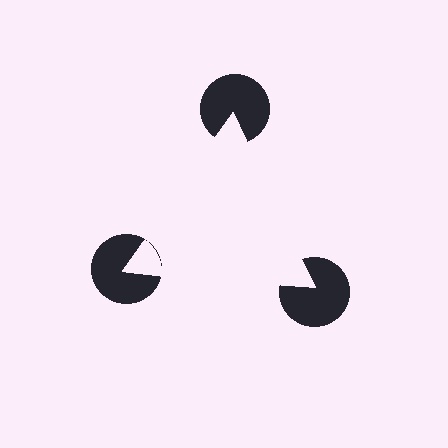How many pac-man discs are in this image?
There are 3 — one at each vertex of the illusory triangle.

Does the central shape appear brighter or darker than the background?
It typically appears slightly brighter than the background, even though no actual brightness change is drawn.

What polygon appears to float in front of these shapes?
An illusory triangle — its edges are inferred from the aligned wedge cuts in the pac-man discs, not physically drawn.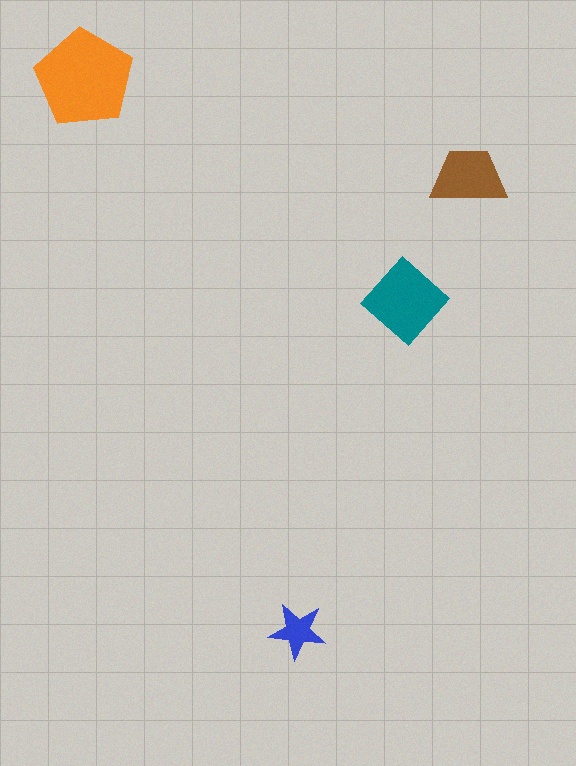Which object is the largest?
The orange pentagon.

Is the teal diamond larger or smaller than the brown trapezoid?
Larger.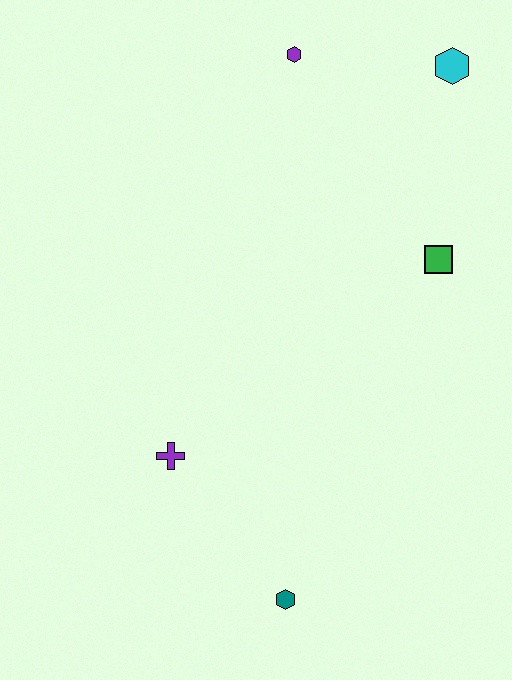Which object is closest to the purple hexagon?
The cyan hexagon is closest to the purple hexagon.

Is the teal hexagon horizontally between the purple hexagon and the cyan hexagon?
No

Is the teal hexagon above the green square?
No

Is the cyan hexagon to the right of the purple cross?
Yes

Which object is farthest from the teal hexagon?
The cyan hexagon is farthest from the teal hexagon.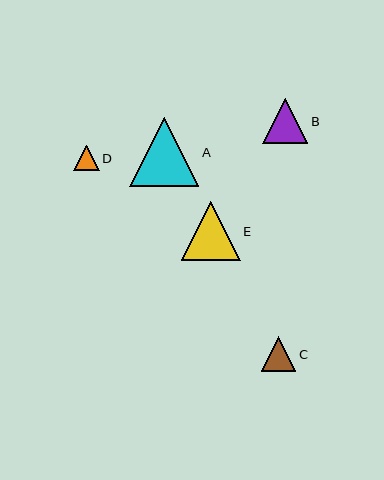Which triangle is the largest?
Triangle A is the largest with a size of approximately 69 pixels.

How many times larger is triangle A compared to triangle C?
Triangle A is approximately 2.0 times the size of triangle C.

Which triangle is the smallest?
Triangle D is the smallest with a size of approximately 25 pixels.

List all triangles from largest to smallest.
From largest to smallest: A, E, B, C, D.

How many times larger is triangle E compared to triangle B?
Triangle E is approximately 1.3 times the size of triangle B.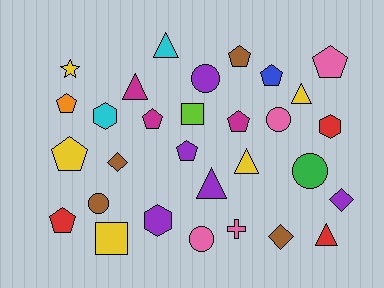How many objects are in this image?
There are 30 objects.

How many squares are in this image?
There are 2 squares.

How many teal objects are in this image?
There are no teal objects.